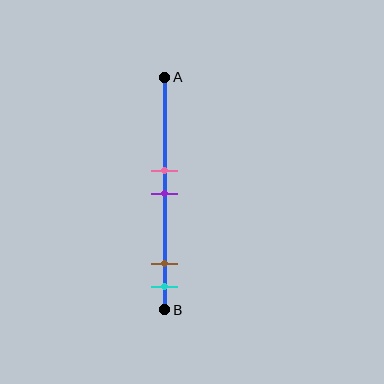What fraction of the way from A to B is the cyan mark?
The cyan mark is approximately 90% (0.9) of the way from A to B.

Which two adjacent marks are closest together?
The pink and purple marks are the closest adjacent pair.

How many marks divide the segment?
There are 4 marks dividing the segment.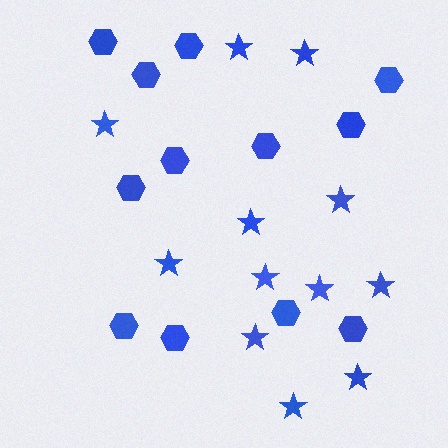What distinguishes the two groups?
There are 2 groups: one group of stars (12) and one group of hexagons (12).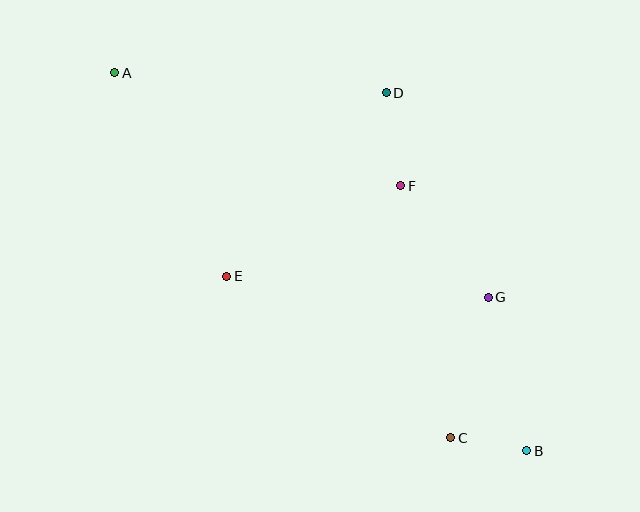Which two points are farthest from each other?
Points A and B are farthest from each other.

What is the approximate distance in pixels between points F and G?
The distance between F and G is approximately 142 pixels.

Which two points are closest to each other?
Points B and C are closest to each other.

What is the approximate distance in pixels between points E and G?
The distance between E and G is approximately 262 pixels.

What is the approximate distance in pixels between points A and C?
The distance between A and C is approximately 496 pixels.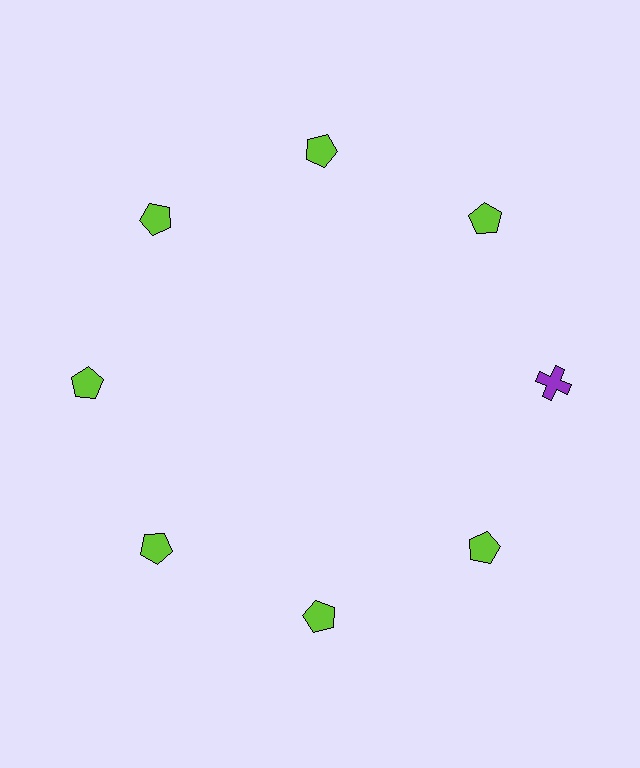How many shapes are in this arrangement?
There are 8 shapes arranged in a ring pattern.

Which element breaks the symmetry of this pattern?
The purple cross at roughly the 3 o'clock position breaks the symmetry. All other shapes are lime pentagons.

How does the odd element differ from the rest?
It differs in both color (purple instead of lime) and shape (cross instead of pentagon).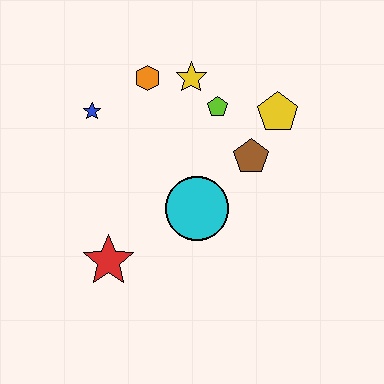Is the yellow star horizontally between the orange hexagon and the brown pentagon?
Yes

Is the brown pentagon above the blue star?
No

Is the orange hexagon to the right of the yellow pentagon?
No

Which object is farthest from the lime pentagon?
The red star is farthest from the lime pentagon.